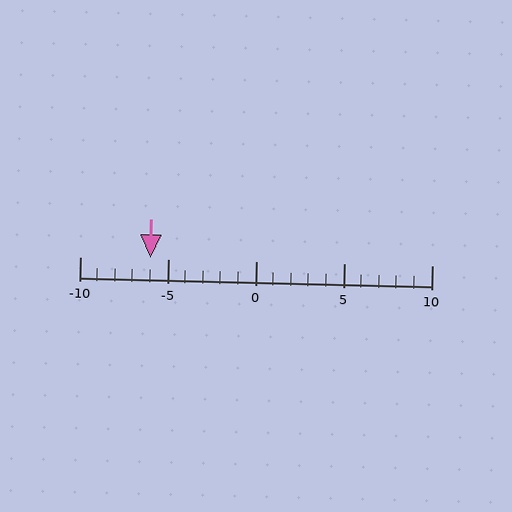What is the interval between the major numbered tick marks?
The major tick marks are spaced 5 units apart.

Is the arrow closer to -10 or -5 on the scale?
The arrow is closer to -5.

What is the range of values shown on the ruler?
The ruler shows values from -10 to 10.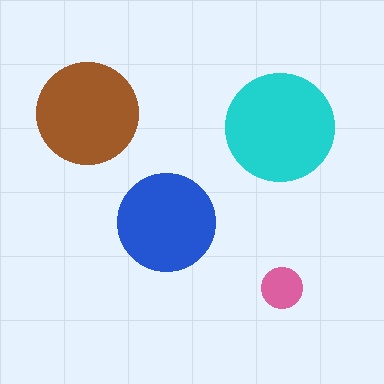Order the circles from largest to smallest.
the cyan one, the brown one, the blue one, the pink one.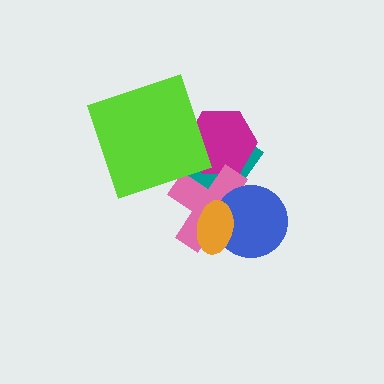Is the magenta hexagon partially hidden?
Yes, it is partially covered by another shape.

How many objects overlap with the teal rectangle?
5 objects overlap with the teal rectangle.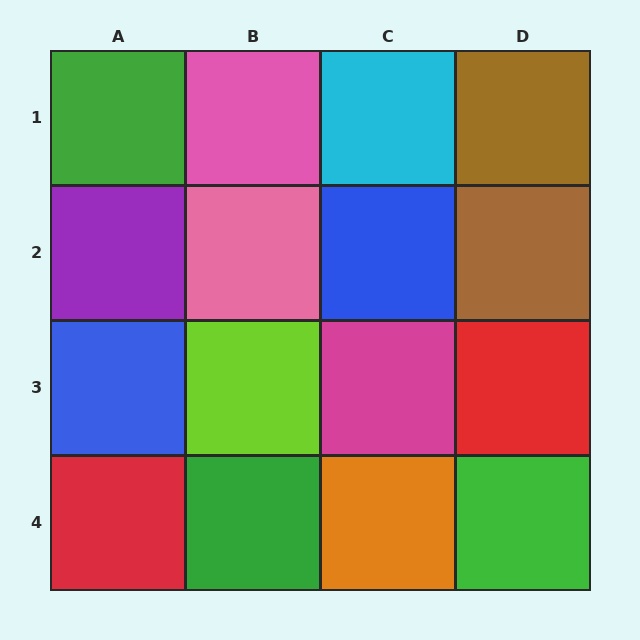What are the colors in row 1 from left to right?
Green, pink, cyan, brown.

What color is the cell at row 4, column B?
Green.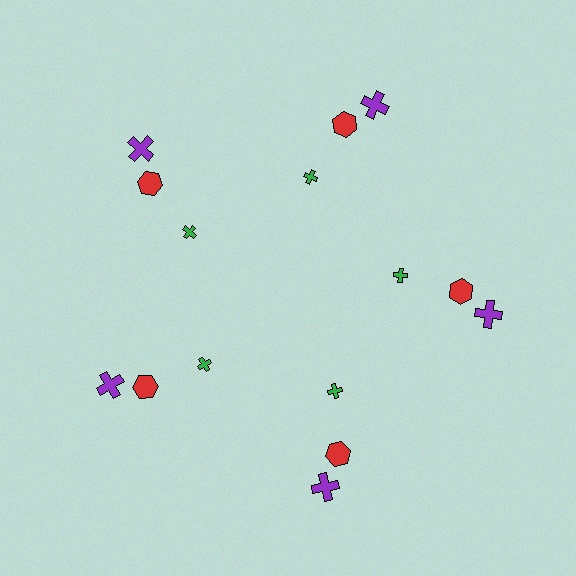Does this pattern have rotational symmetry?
Yes, this pattern has 5-fold rotational symmetry. It looks the same after rotating 72 degrees around the center.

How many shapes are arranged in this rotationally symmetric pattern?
There are 15 shapes, arranged in 5 groups of 3.